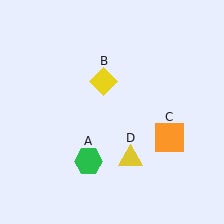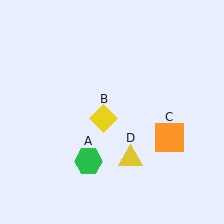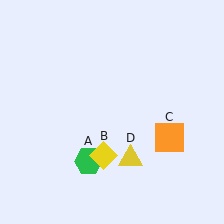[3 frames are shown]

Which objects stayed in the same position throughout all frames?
Green hexagon (object A) and orange square (object C) and yellow triangle (object D) remained stationary.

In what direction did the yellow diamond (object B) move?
The yellow diamond (object B) moved down.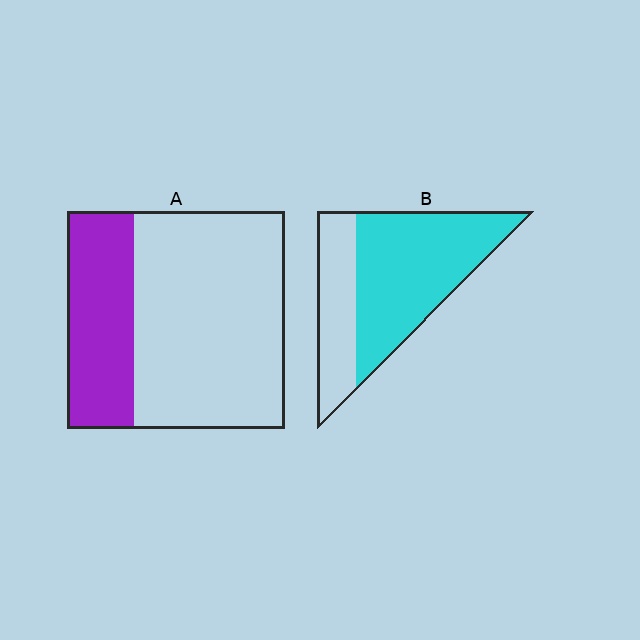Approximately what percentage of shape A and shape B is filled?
A is approximately 30% and B is approximately 65%.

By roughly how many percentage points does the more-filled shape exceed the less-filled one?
By roughly 35 percentage points (B over A).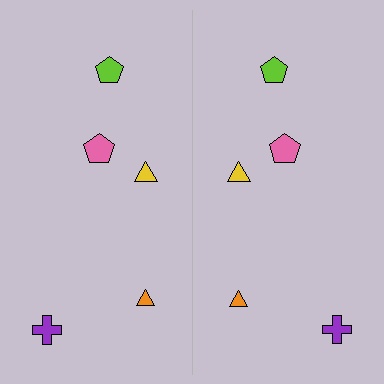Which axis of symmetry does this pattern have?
The pattern has a vertical axis of symmetry running through the center of the image.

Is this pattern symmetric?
Yes, this pattern has bilateral (reflection) symmetry.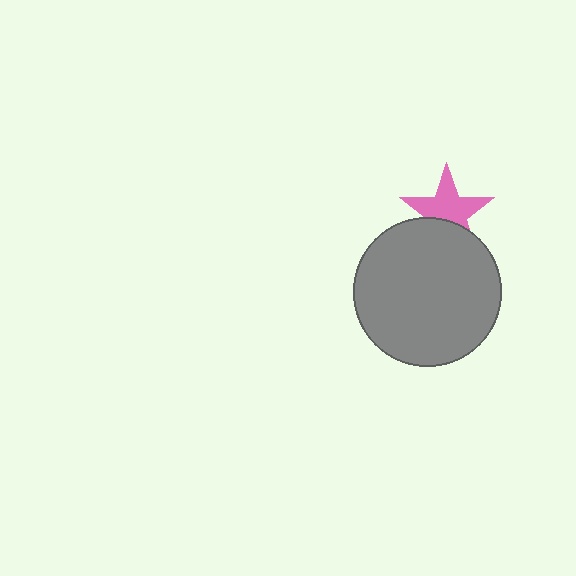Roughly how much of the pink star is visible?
Most of it is visible (roughly 66%).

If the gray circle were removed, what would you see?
You would see the complete pink star.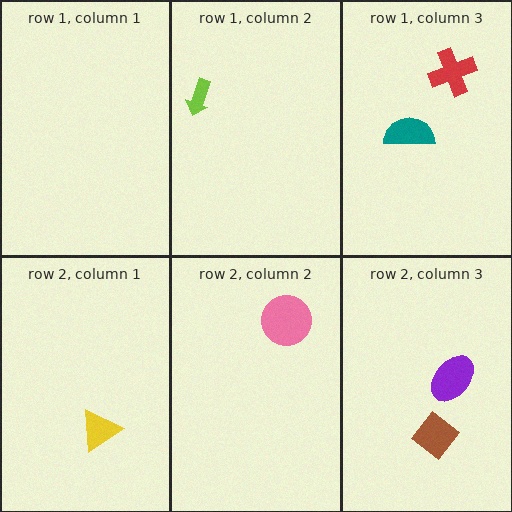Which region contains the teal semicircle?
The row 1, column 3 region.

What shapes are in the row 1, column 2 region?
The lime arrow.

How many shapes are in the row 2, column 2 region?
1.